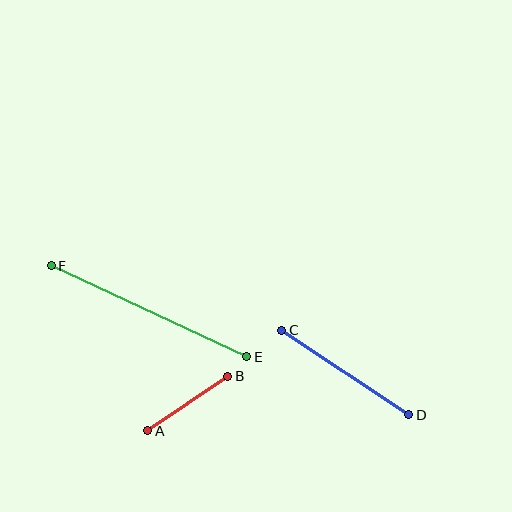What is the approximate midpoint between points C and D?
The midpoint is at approximately (345, 373) pixels.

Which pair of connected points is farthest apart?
Points E and F are farthest apart.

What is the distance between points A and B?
The distance is approximately 97 pixels.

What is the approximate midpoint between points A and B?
The midpoint is at approximately (188, 403) pixels.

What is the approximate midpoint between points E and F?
The midpoint is at approximately (149, 311) pixels.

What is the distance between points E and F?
The distance is approximately 215 pixels.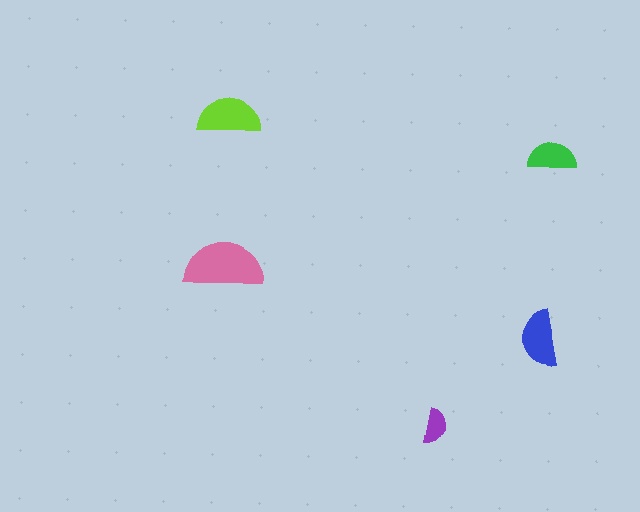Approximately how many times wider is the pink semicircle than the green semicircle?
About 1.5 times wider.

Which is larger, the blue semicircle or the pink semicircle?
The pink one.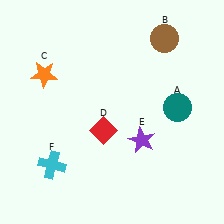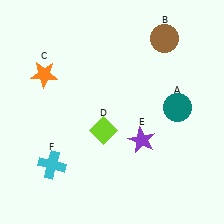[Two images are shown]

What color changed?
The diamond (D) changed from red in Image 1 to lime in Image 2.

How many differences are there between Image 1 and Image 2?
There is 1 difference between the two images.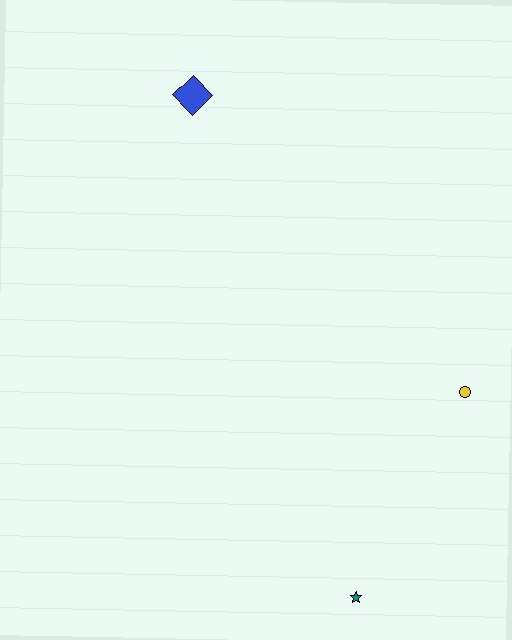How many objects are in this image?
There are 3 objects.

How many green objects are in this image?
There are no green objects.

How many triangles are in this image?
There are no triangles.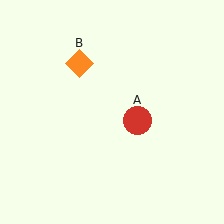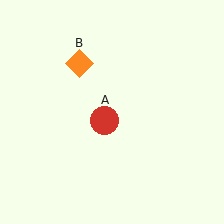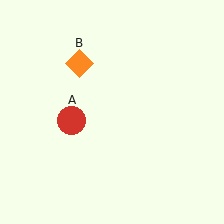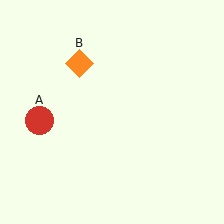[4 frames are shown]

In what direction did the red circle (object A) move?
The red circle (object A) moved left.